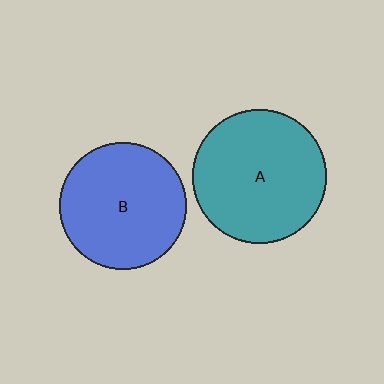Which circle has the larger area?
Circle A (teal).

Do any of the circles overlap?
No, none of the circles overlap.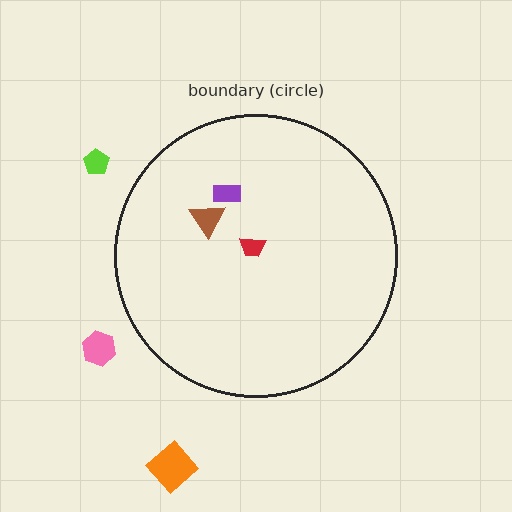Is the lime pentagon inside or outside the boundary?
Outside.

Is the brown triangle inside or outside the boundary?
Inside.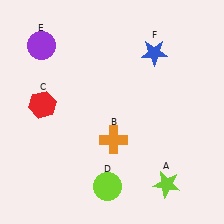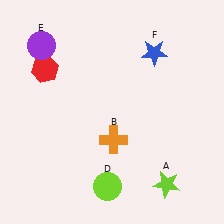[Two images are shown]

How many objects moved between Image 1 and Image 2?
1 object moved between the two images.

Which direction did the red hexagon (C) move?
The red hexagon (C) moved up.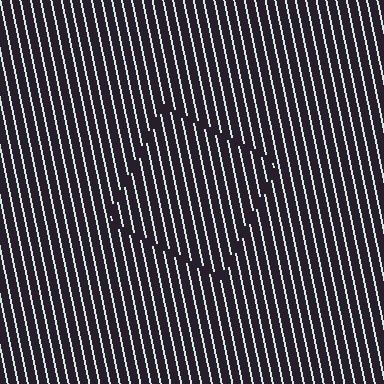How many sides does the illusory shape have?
4 sides — the line-ends trace a square.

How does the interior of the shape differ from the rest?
The interior of the shape contains the same grating, shifted by half a period — the contour is defined by the phase discontinuity where line-ends from the inner and outer gratings abut.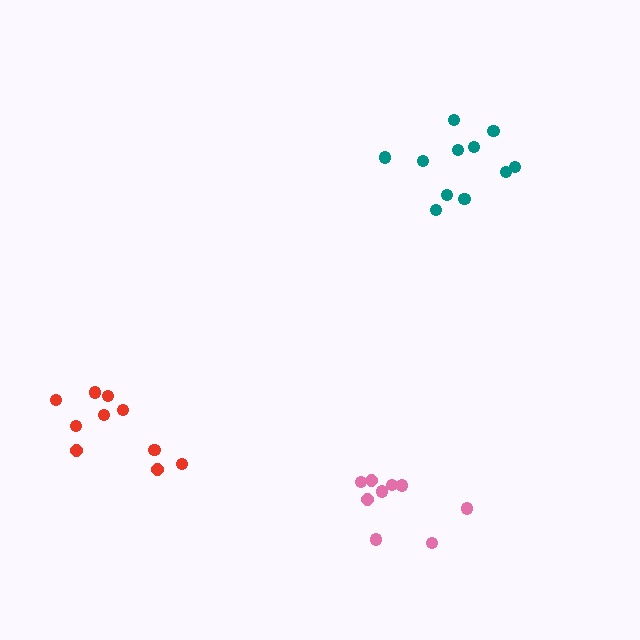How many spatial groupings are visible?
There are 3 spatial groupings.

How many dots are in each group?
Group 1: 11 dots, Group 2: 9 dots, Group 3: 10 dots (30 total).